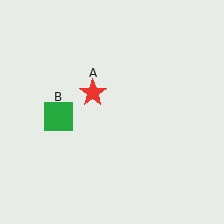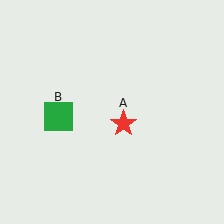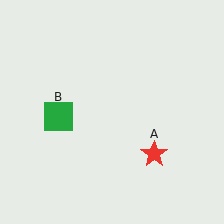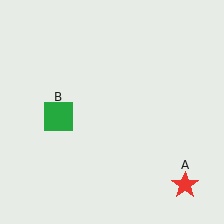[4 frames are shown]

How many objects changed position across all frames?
1 object changed position: red star (object A).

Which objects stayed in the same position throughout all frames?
Green square (object B) remained stationary.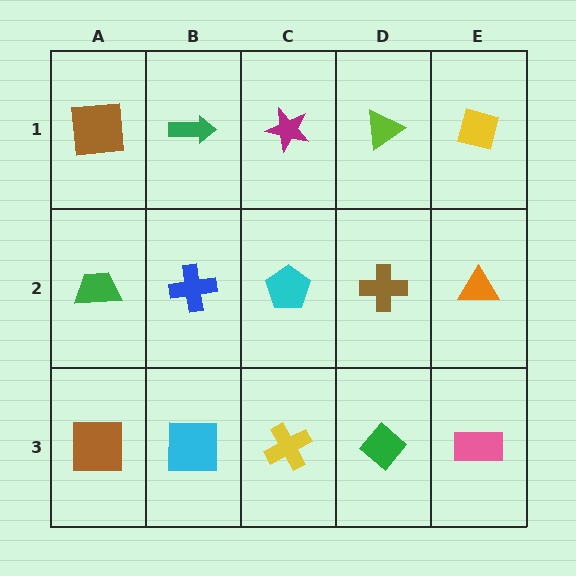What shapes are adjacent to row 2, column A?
A brown square (row 1, column A), a brown square (row 3, column A), a blue cross (row 2, column B).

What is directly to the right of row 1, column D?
A yellow square.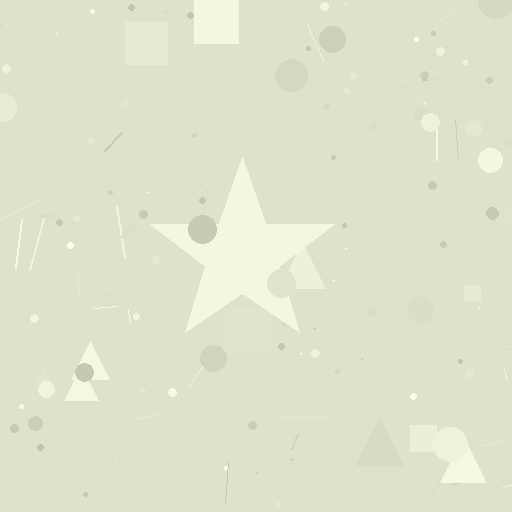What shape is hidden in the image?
A star is hidden in the image.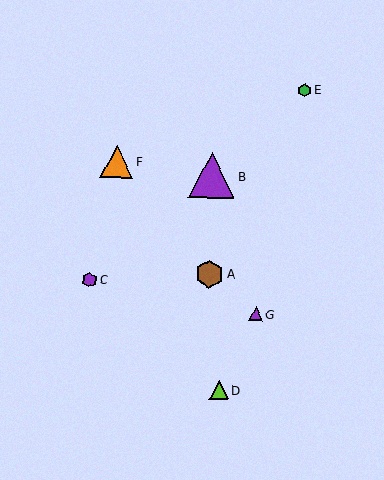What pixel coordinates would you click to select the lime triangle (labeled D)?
Click at (219, 390) to select the lime triangle D.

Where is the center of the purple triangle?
The center of the purple triangle is at (212, 175).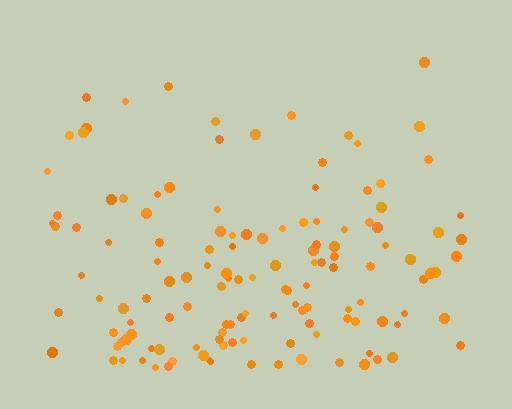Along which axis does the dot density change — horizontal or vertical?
Vertical.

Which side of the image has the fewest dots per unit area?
The top.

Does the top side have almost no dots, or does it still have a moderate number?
Still a moderate number, just noticeably fewer than the bottom.